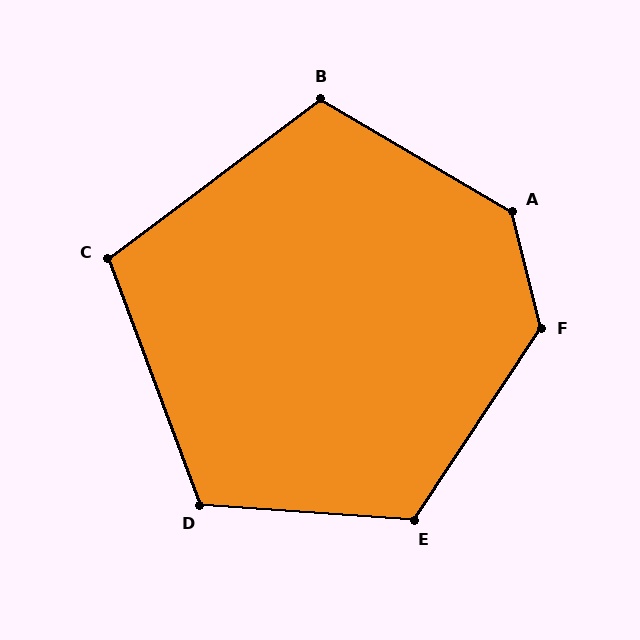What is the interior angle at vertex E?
Approximately 120 degrees (obtuse).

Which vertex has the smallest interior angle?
C, at approximately 106 degrees.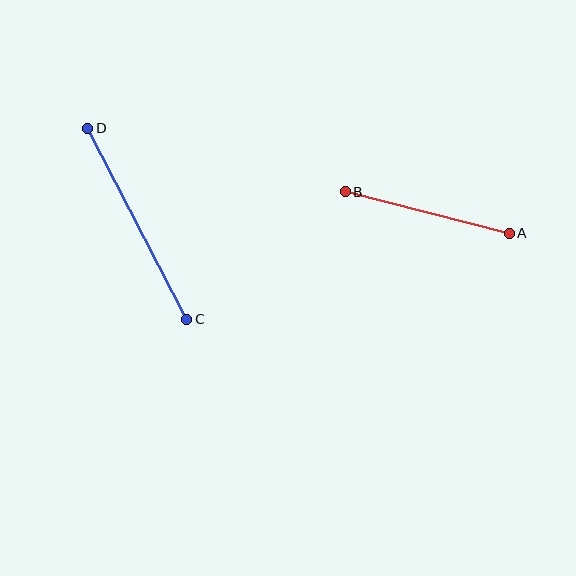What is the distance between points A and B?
The distance is approximately 169 pixels.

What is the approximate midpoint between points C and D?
The midpoint is at approximately (137, 224) pixels.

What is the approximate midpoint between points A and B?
The midpoint is at approximately (427, 212) pixels.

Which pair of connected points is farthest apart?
Points C and D are farthest apart.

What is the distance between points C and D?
The distance is approximately 215 pixels.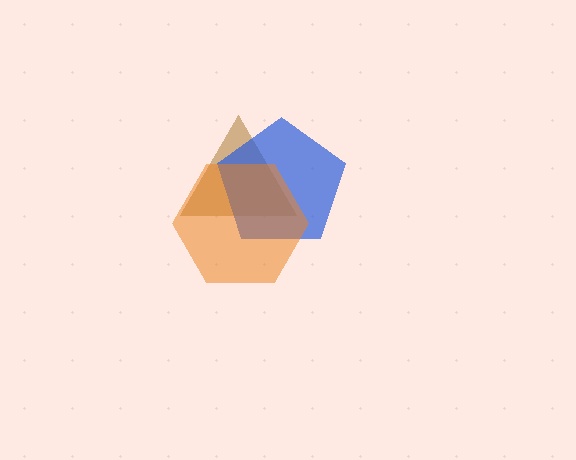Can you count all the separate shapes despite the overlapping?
Yes, there are 3 separate shapes.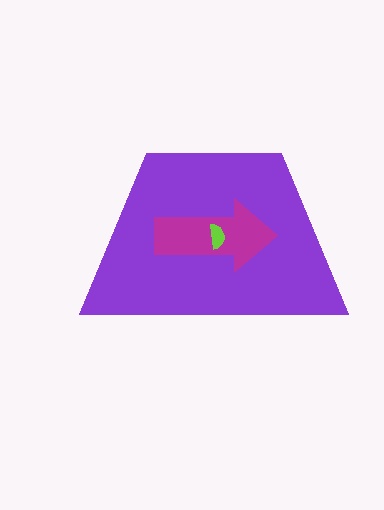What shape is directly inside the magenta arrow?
The lime semicircle.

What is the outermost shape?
The purple trapezoid.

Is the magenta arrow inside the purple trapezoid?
Yes.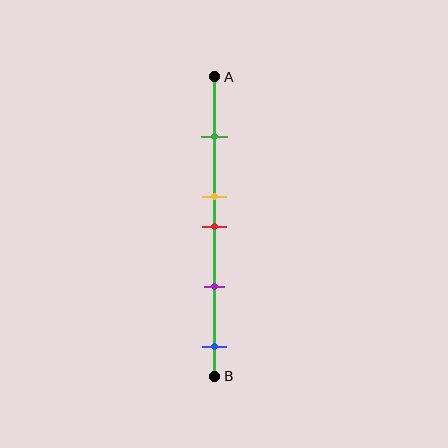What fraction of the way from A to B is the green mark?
The green mark is approximately 20% (0.2) of the way from A to B.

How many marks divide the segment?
There are 5 marks dividing the segment.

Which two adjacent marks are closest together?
The yellow and red marks are the closest adjacent pair.